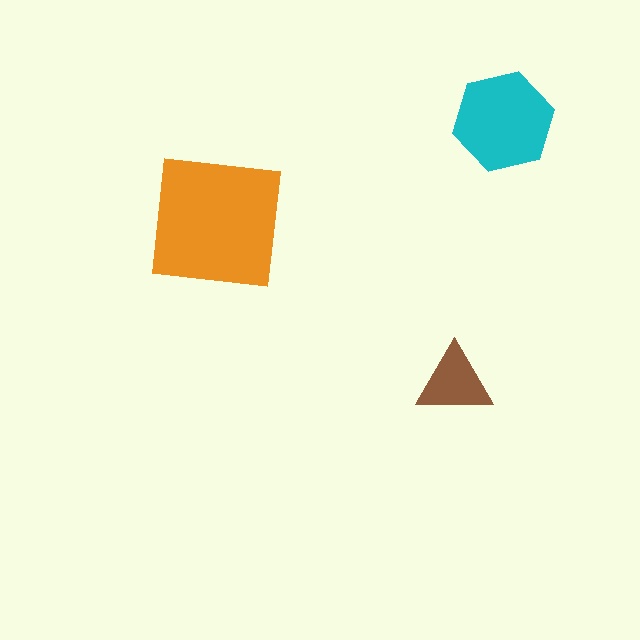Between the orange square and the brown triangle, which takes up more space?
The orange square.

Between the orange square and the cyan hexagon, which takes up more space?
The orange square.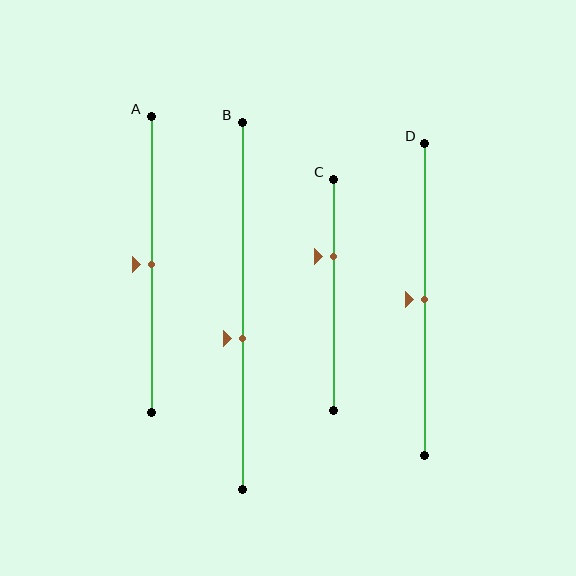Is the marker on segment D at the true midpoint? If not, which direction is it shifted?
Yes, the marker on segment D is at the true midpoint.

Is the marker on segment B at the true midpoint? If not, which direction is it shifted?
No, the marker on segment B is shifted downward by about 9% of the segment length.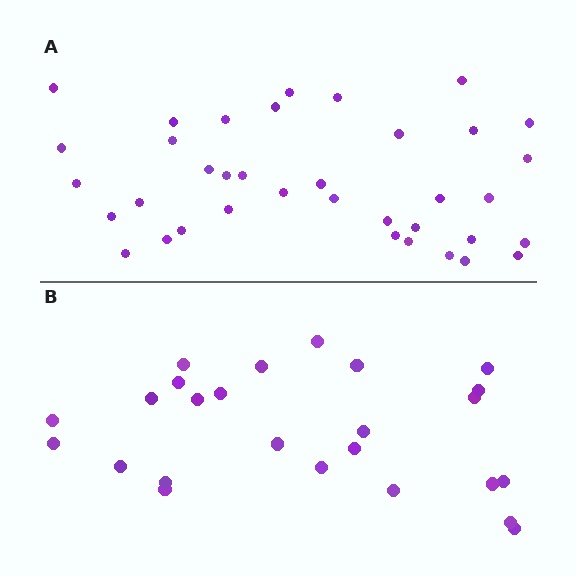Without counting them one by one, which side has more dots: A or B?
Region A (the top region) has more dots.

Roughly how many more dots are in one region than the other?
Region A has roughly 12 or so more dots than region B.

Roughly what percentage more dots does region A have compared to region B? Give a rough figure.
About 50% more.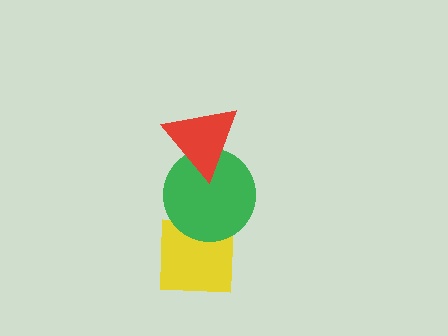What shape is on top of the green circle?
The red triangle is on top of the green circle.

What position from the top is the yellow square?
The yellow square is 3rd from the top.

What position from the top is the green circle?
The green circle is 2nd from the top.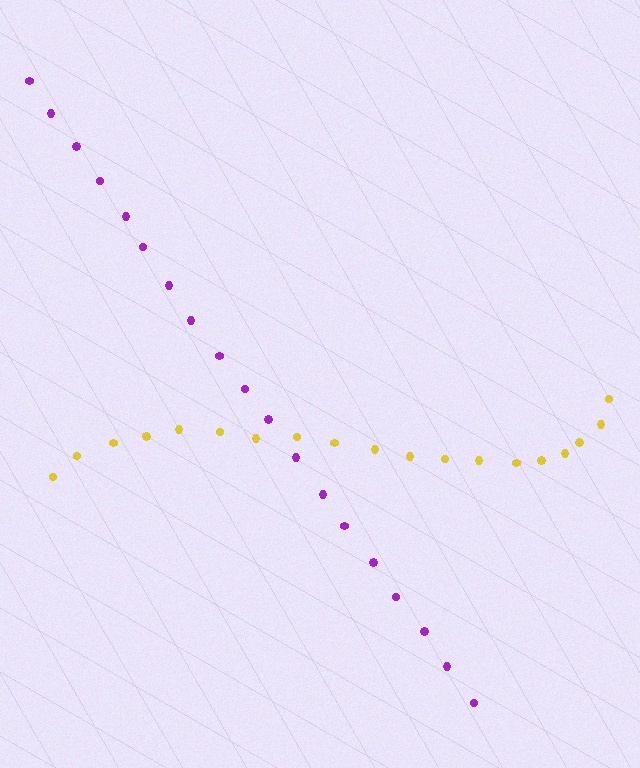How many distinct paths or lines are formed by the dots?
There are 2 distinct paths.